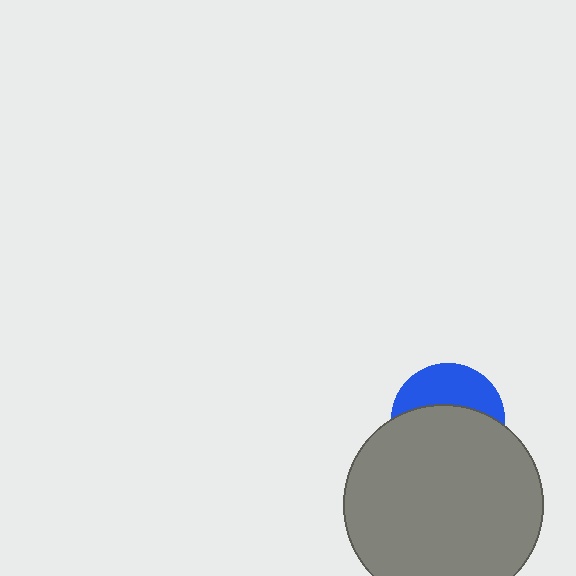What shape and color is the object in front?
The object in front is a gray circle.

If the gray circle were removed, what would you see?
You would see the complete blue circle.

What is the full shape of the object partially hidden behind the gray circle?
The partially hidden object is a blue circle.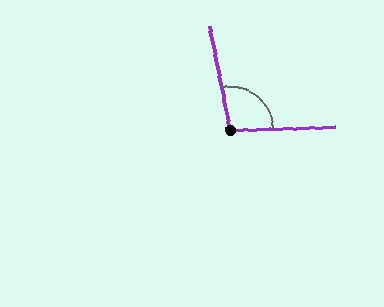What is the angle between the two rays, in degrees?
Approximately 99 degrees.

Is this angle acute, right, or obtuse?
It is obtuse.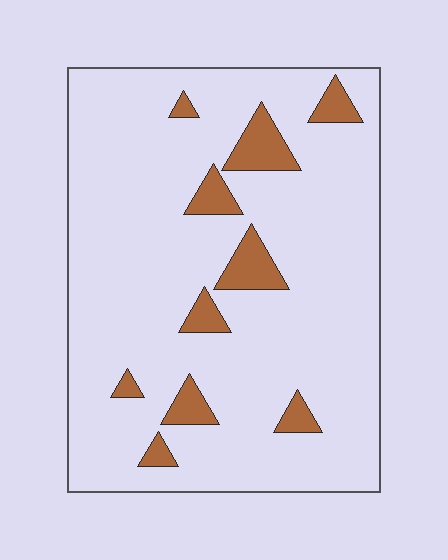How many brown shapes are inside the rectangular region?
10.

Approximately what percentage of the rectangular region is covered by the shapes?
Approximately 10%.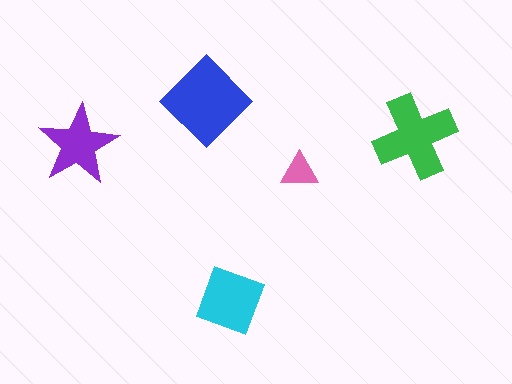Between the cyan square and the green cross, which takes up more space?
The green cross.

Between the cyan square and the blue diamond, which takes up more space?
The blue diamond.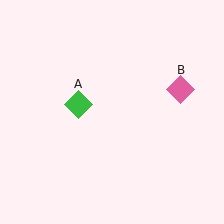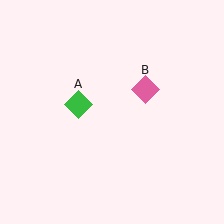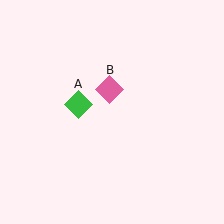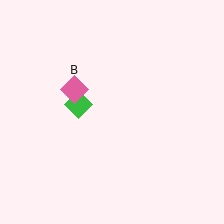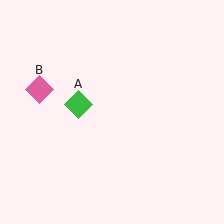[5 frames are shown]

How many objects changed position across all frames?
1 object changed position: pink diamond (object B).